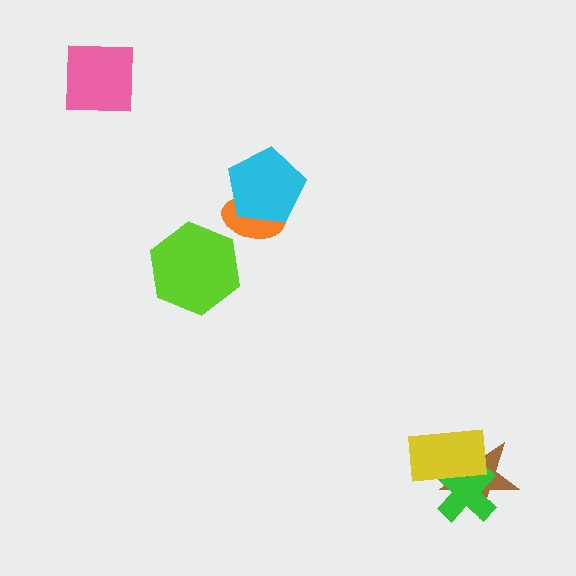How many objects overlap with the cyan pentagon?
1 object overlaps with the cyan pentagon.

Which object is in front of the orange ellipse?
The cyan pentagon is in front of the orange ellipse.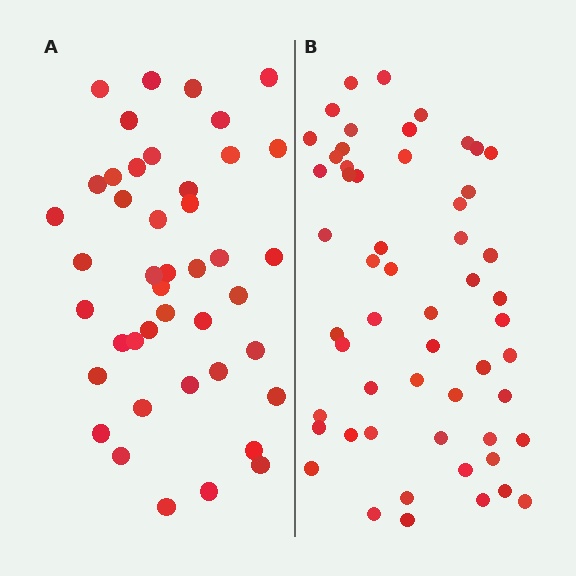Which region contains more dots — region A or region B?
Region B (the right region) has more dots.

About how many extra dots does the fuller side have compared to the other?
Region B has roughly 12 or so more dots than region A.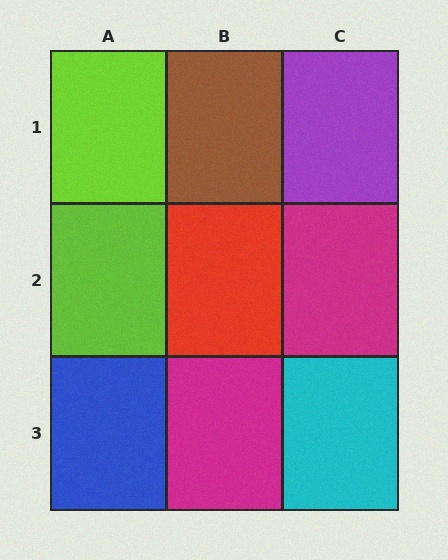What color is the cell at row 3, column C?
Cyan.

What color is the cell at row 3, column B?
Magenta.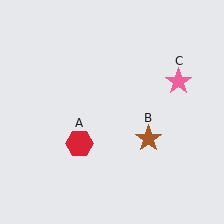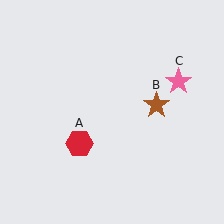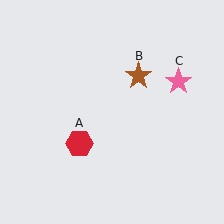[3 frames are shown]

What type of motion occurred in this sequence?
The brown star (object B) rotated counterclockwise around the center of the scene.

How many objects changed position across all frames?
1 object changed position: brown star (object B).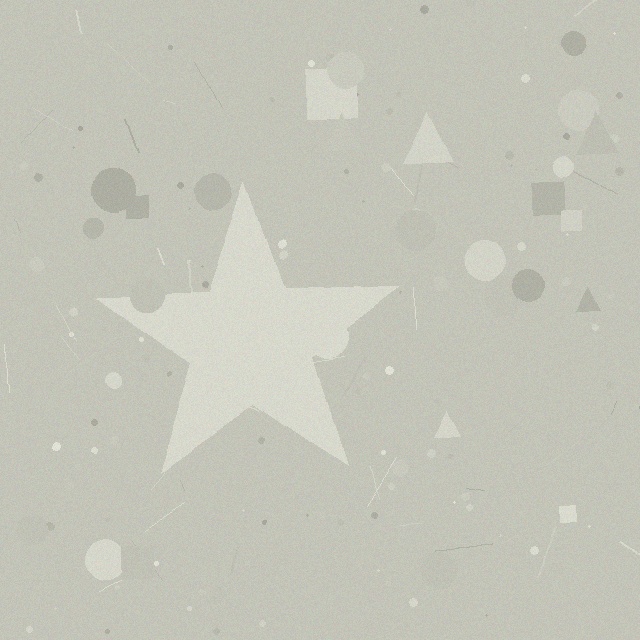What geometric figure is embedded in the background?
A star is embedded in the background.